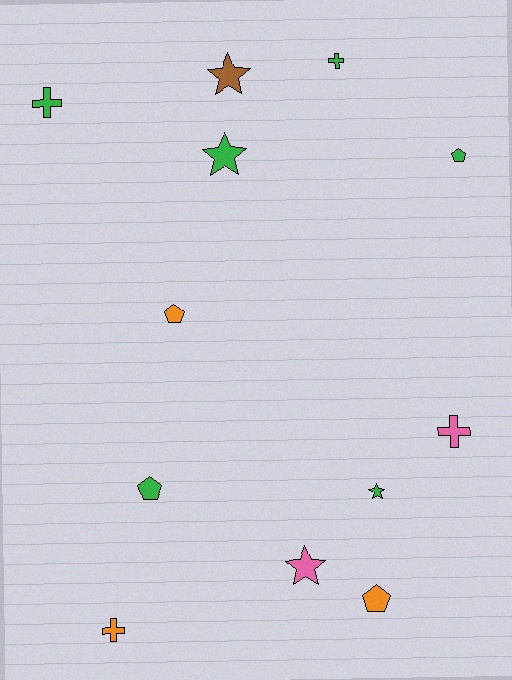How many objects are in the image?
There are 12 objects.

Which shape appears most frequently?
Cross, with 4 objects.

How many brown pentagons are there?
There are no brown pentagons.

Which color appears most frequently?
Green, with 6 objects.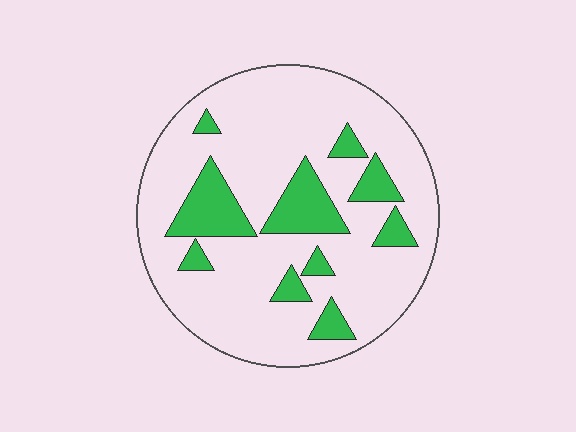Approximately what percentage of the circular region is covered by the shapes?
Approximately 20%.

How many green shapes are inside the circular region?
10.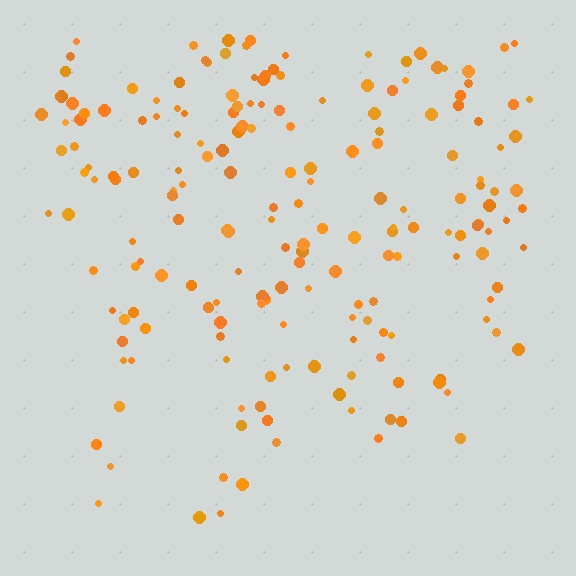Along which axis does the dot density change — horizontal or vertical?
Vertical.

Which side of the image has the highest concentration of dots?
The top.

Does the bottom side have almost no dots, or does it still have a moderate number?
Still a moderate number, just noticeably fewer than the top.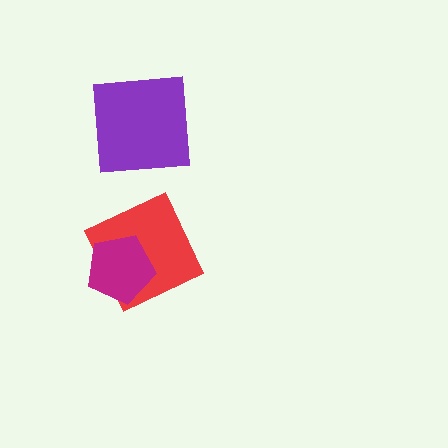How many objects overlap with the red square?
1 object overlaps with the red square.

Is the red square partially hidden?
Yes, it is partially covered by another shape.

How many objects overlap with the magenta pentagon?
1 object overlaps with the magenta pentagon.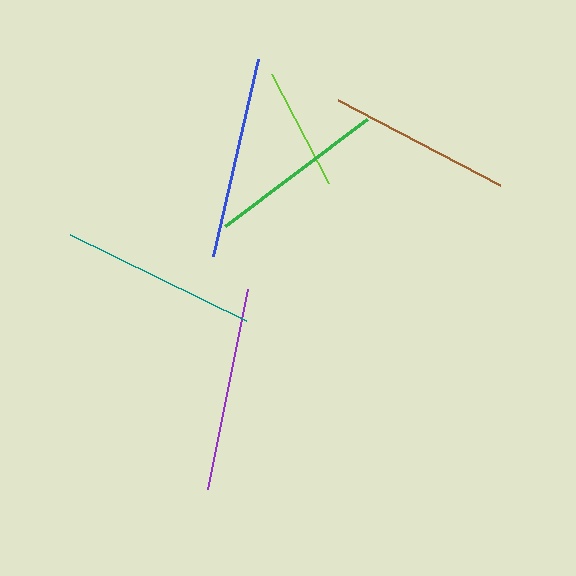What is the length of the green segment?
The green segment is approximately 178 pixels long.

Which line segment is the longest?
The purple line is the longest at approximately 204 pixels.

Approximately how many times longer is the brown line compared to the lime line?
The brown line is approximately 1.5 times the length of the lime line.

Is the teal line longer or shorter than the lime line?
The teal line is longer than the lime line.